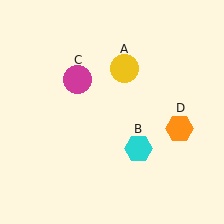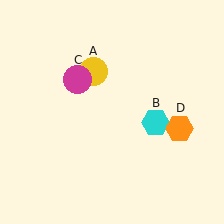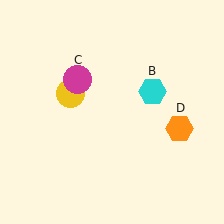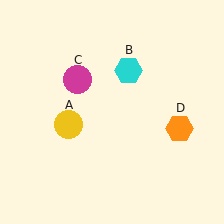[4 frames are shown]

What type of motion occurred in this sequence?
The yellow circle (object A), cyan hexagon (object B) rotated counterclockwise around the center of the scene.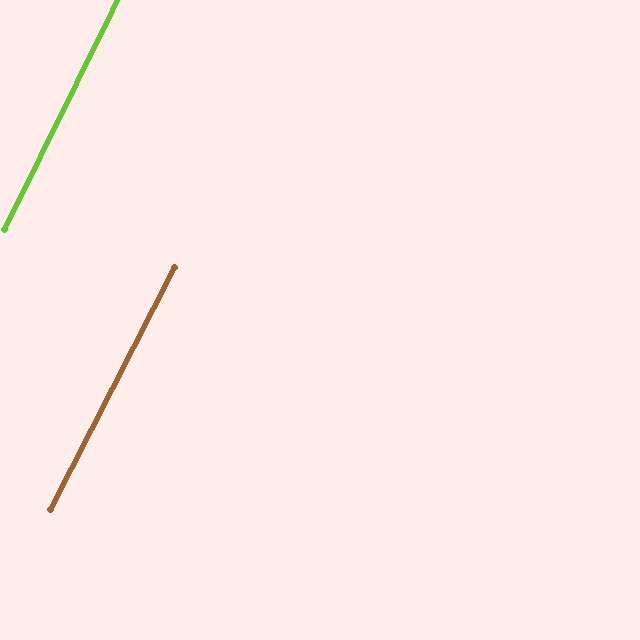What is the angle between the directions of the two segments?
Approximately 1 degree.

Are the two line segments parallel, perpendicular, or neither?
Parallel — their directions differ by only 0.9°.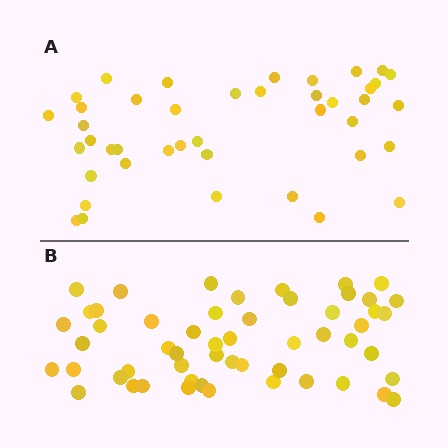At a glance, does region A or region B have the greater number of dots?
Region B (the bottom region) has more dots.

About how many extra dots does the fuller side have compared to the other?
Region B has roughly 12 or so more dots than region A.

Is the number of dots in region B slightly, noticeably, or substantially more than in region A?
Region B has noticeably more, but not dramatically so. The ratio is roughly 1.3 to 1.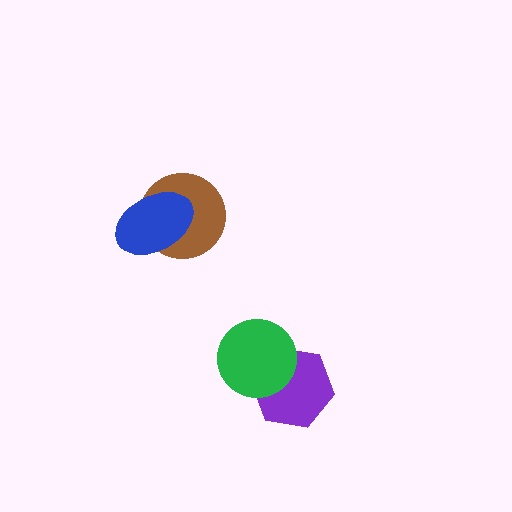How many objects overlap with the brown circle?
1 object overlaps with the brown circle.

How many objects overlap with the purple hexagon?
1 object overlaps with the purple hexagon.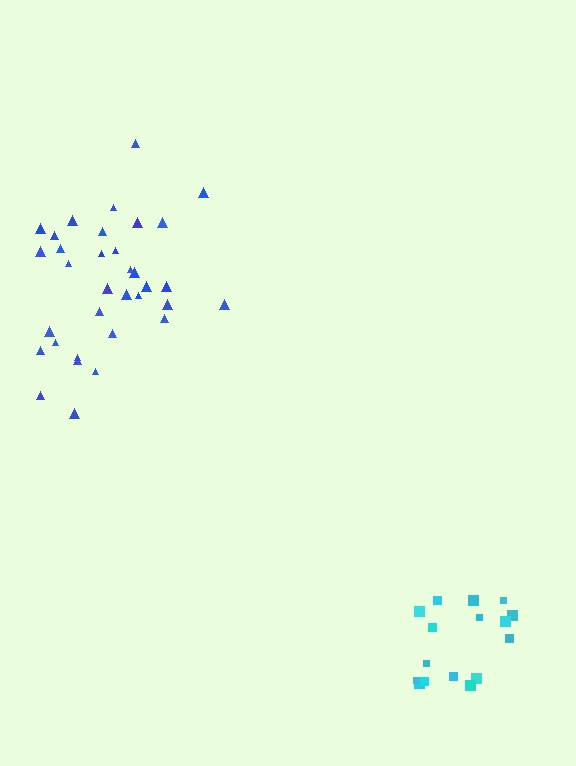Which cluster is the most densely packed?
Cyan.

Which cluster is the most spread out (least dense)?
Blue.